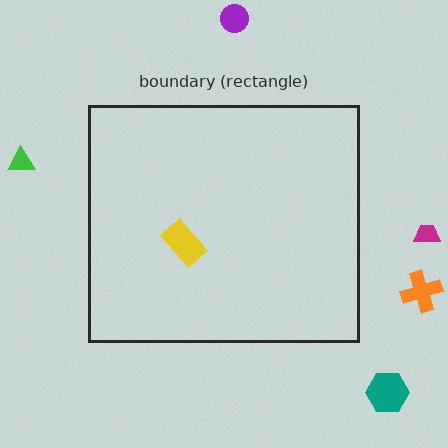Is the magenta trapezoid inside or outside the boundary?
Outside.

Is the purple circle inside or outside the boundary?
Outside.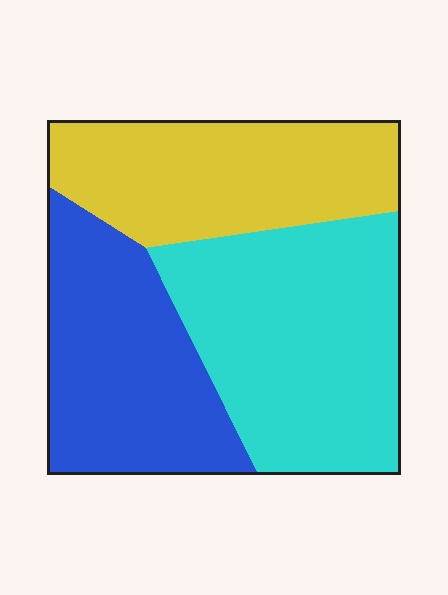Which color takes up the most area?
Cyan, at roughly 40%.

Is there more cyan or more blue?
Cyan.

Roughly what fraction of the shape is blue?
Blue takes up between a quarter and a half of the shape.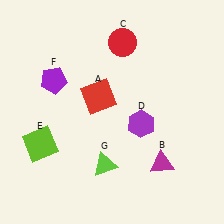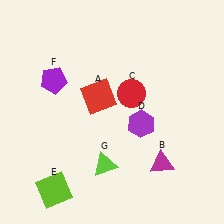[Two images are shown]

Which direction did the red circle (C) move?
The red circle (C) moved down.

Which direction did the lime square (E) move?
The lime square (E) moved down.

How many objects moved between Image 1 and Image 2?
2 objects moved between the two images.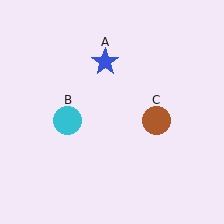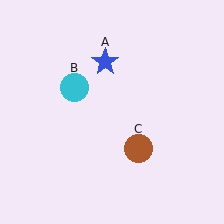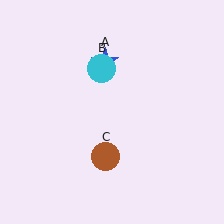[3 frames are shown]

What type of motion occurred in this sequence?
The cyan circle (object B), brown circle (object C) rotated clockwise around the center of the scene.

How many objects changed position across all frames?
2 objects changed position: cyan circle (object B), brown circle (object C).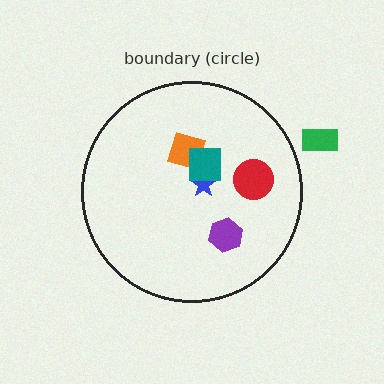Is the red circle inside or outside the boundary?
Inside.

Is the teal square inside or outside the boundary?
Inside.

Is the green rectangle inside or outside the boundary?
Outside.